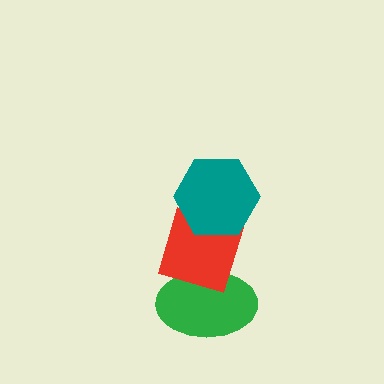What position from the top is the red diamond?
The red diamond is 2nd from the top.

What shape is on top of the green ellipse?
The red diamond is on top of the green ellipse.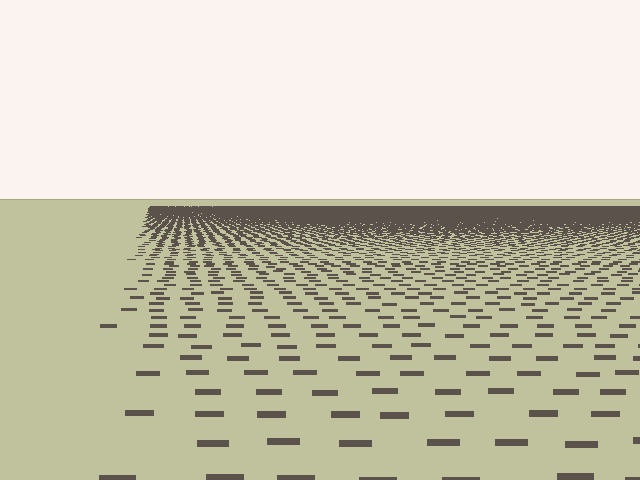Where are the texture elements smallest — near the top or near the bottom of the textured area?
Near the top.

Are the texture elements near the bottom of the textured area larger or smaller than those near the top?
Larger. Near the bottom, elements are closer to the viewer and appear at a bigger on-screen size.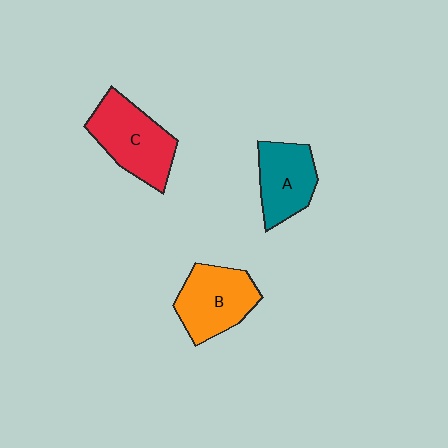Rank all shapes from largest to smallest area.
From largest to smallest: C (red), B (orange), A (teal).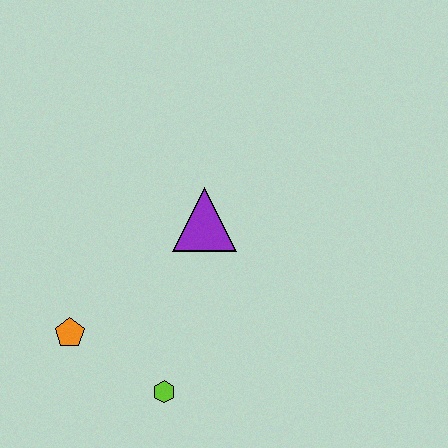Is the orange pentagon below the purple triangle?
Yes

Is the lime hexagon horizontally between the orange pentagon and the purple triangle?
Yes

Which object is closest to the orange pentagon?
The lime hexagon is closest to the orange pentagon.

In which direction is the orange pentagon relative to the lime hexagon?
The orange pentagon is to the left of the lime hexagon.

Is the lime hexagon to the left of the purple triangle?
Yes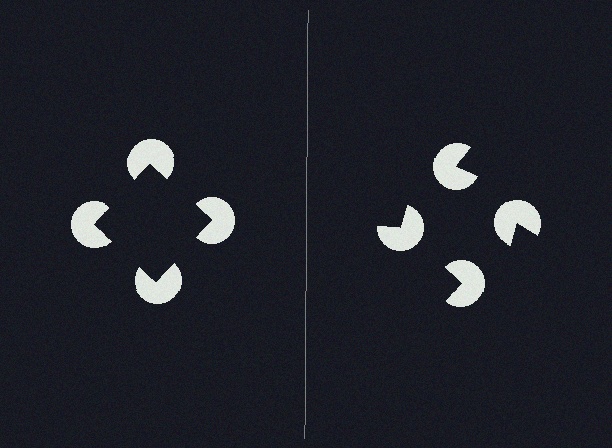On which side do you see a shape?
An illusory square appears on the left side. On the right side the wedge cuts are rotated, so no coherent shape forms.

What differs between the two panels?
The pac-man discs are positioned identically on both sides; only the wedge orientations differ. On the left they align to a square; on the right they are misaligned.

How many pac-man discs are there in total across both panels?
8 — 4 on each side.